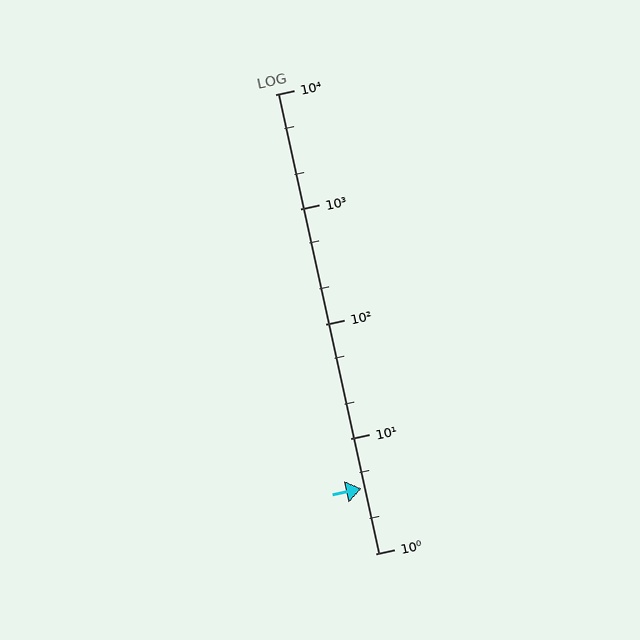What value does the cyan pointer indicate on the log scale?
The pointer indicates approximately 3.7.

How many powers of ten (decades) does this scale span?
The scale spans 4 decades, from 1 to 10000.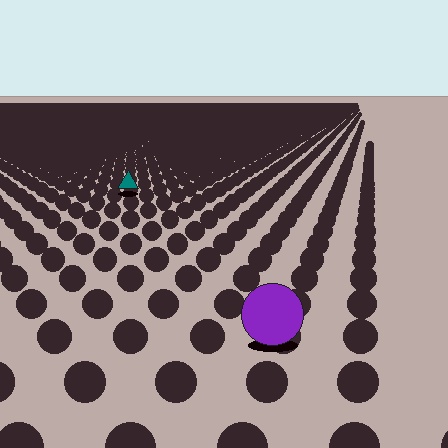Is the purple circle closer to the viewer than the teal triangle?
Yes. The purple circle is closer — you can tell from the texture gradient: the ground texture is coarser near it.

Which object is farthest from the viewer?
The teal triangle is farthest from the viewer. It appears smaller and the ground texture around it is denser.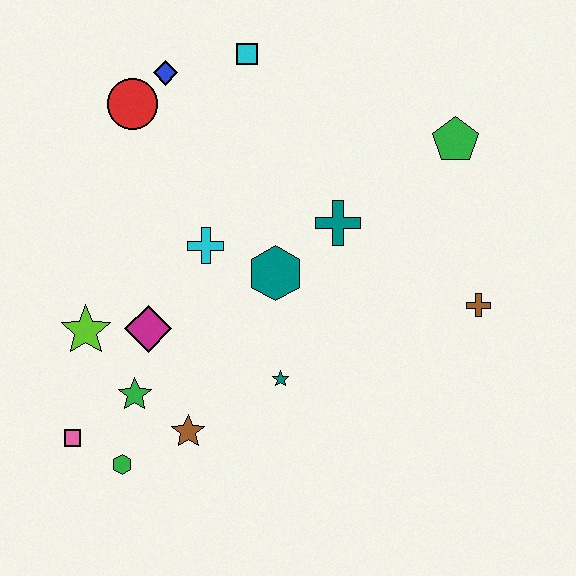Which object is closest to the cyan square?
The blue diamond is closest to the cyan square.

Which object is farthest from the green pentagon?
The pink square is farthest from the green pentagon.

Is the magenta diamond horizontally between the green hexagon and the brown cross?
Yes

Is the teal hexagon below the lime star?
No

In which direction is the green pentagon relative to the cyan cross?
The green pentagon is to the right of the cyan cross.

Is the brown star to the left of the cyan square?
Yes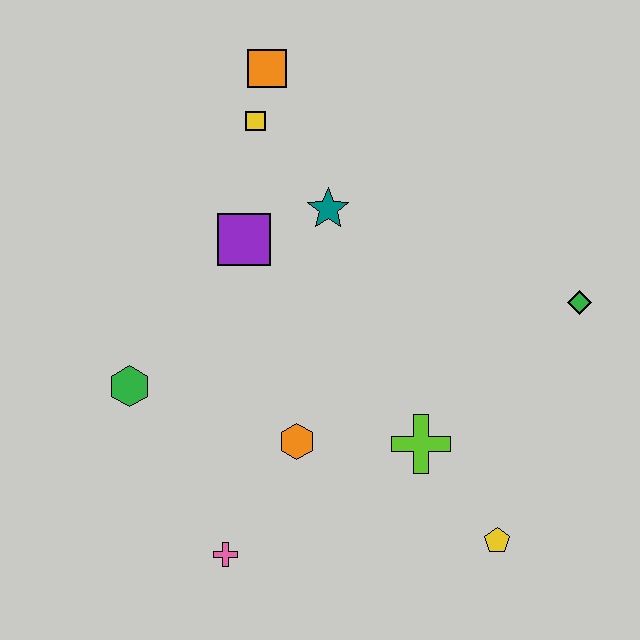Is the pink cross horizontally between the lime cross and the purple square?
No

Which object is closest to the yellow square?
The orange square is closest to the yellow square.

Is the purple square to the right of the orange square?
No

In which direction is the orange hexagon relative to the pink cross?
The orange hexagon is above the pink cross.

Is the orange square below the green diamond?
No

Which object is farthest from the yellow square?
The yellow pentagon is farthest from the yellow square.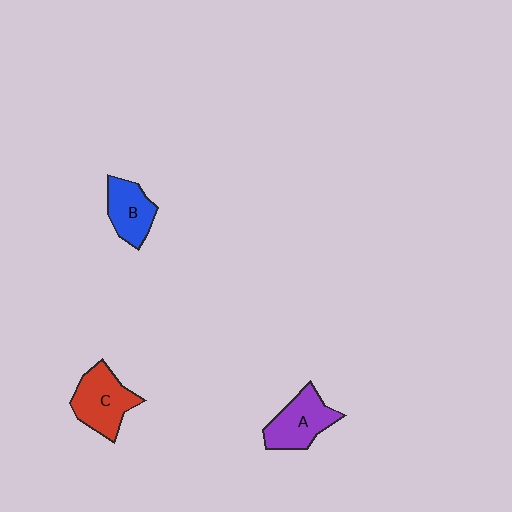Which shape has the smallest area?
Shape B (blue).